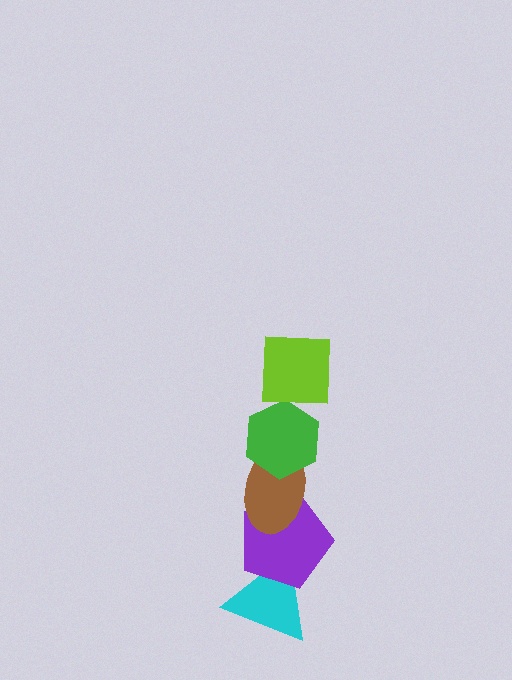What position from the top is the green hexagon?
The green hexagon is 2nd from the top.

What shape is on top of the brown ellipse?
The green hexagon is on top of the brown ellipse.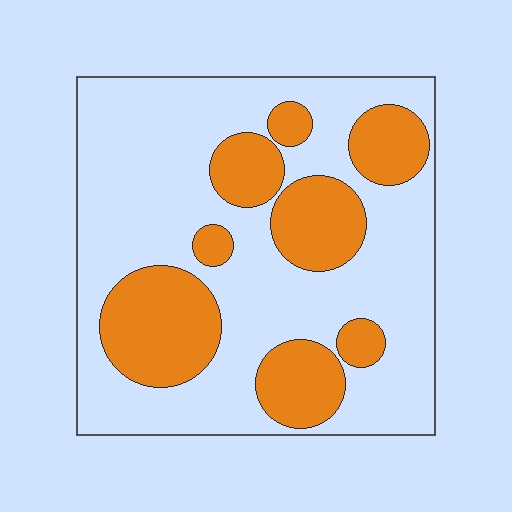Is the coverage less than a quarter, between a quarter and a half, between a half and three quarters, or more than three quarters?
Between a quarter and a half.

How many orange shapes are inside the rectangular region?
8.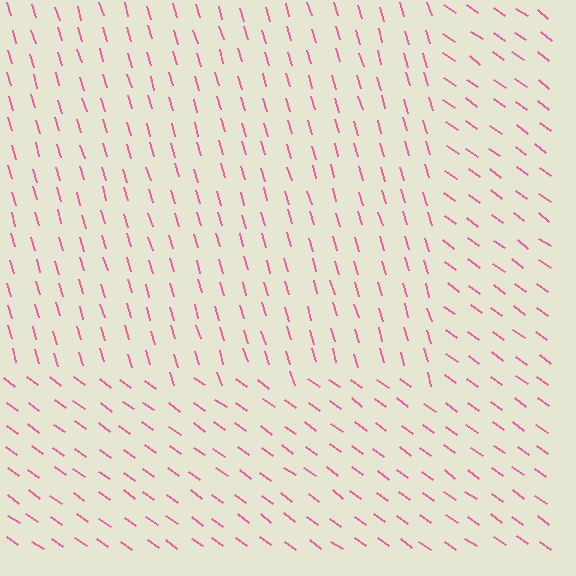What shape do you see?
I see a rectangle.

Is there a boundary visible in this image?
Yes, there is a texture boundary formed by a change in line orientation.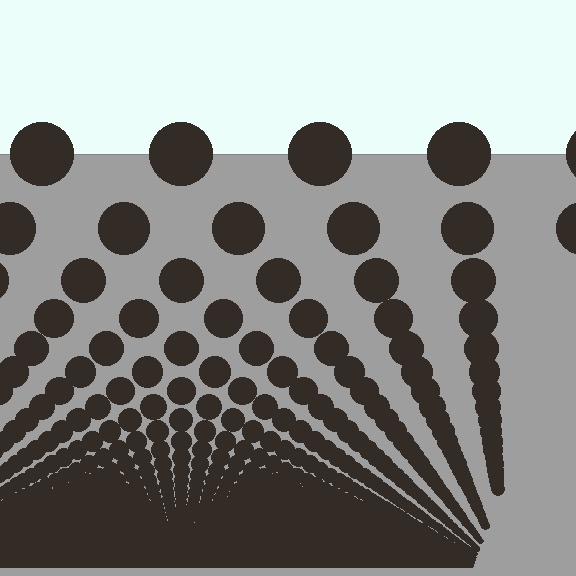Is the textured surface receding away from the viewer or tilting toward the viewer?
The surface appears to tilt toward the viewer. Texture elements get larger and sparser toward the top.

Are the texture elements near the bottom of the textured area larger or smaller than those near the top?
Smaller. The gradient is inverted — elements near the bottom are smaller and denser.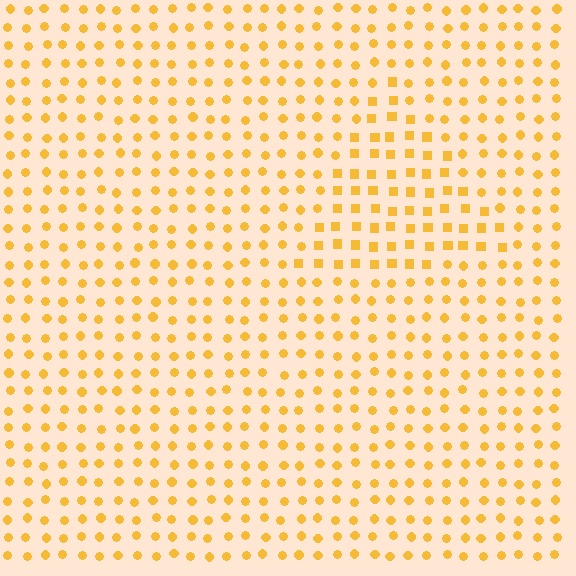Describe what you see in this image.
The image is filled with small yellow elements arranged in a uniform grid. A triangle-shaped region contains squares, while the surrounding area contains circles. The boundary is defined purely by the change in element shape.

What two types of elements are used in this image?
The image uses squares inside the triangle region and circles outside it.